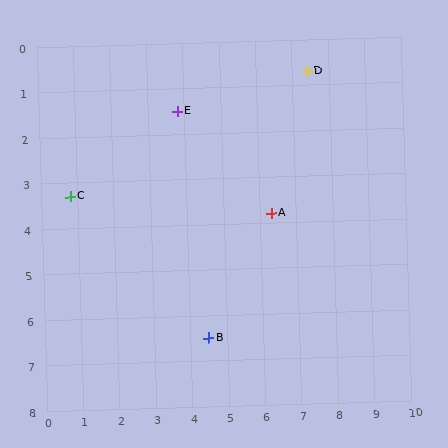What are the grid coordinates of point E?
Point E is at approximately (3.8, 1.5).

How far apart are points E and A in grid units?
Points E and A are about 3.4 grid units apart.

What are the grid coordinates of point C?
Point C is at approximately (0.8, 3.3).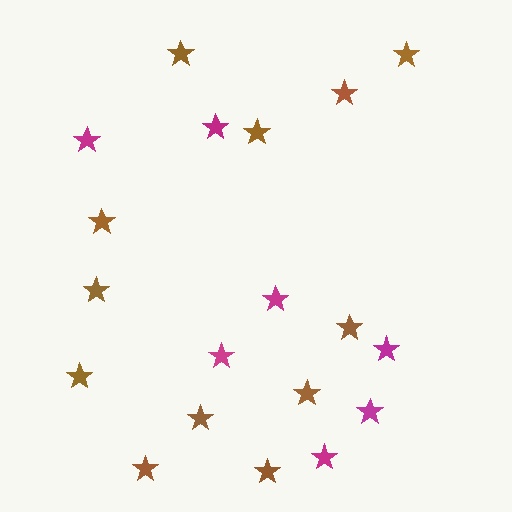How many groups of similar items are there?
There are 2 groups: one group of brown stars (12) and one group of magenta stars (7).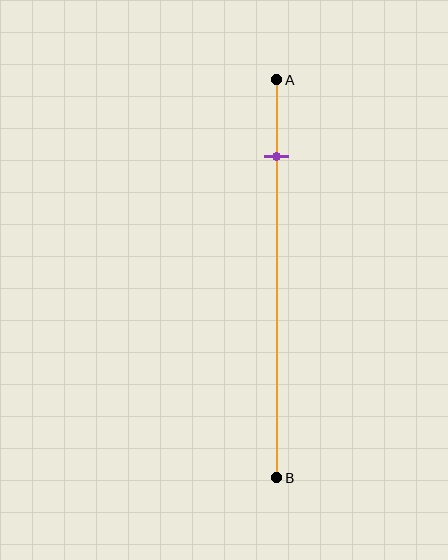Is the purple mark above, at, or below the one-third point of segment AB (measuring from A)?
The purple mark is above the one-third point of segment AB.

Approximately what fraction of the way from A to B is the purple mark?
The purple mark is approximately 20% of the way from A to B.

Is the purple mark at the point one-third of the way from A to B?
No, the mark is at about 20% from A, not at the 33% one-third point.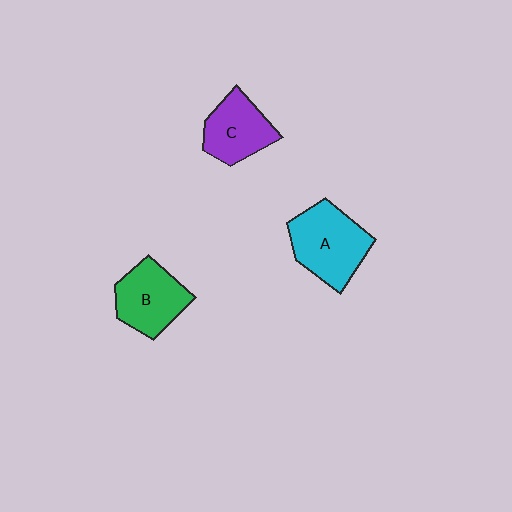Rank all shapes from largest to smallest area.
From largest to smallest: A (cyan), B (green), C (purple).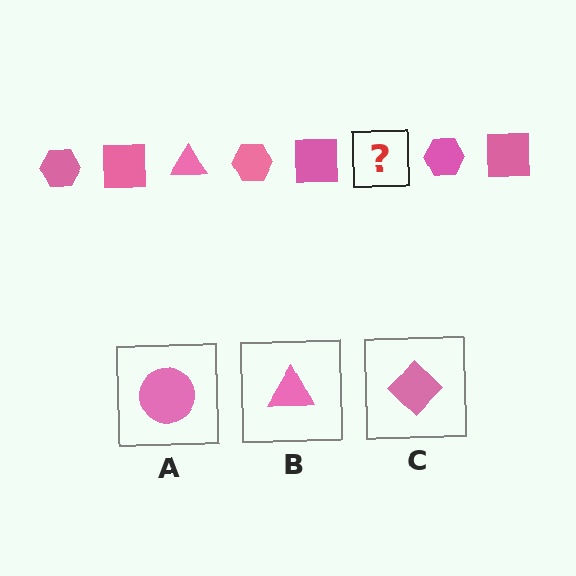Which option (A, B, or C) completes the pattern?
B.